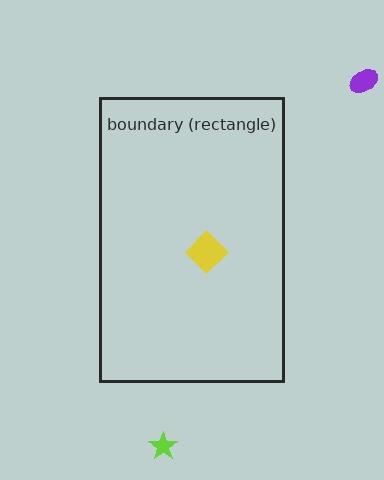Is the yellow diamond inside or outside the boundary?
Inside.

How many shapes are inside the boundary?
1 inside, 2 outside.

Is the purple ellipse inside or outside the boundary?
Outside.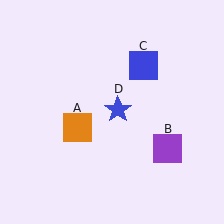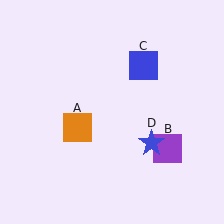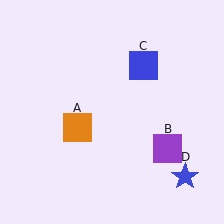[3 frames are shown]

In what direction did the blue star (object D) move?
The blue star (object D) moved down and to the right.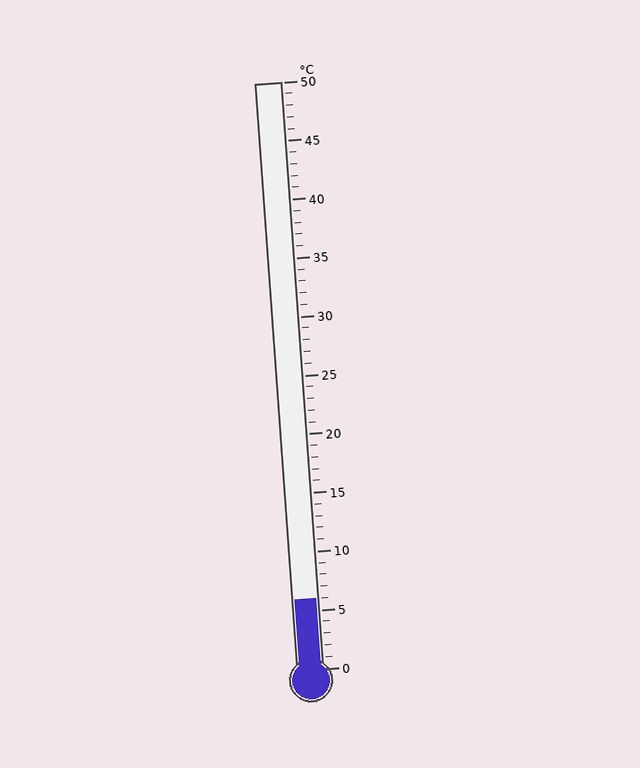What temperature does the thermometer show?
The thermometer shows approximately 6°C.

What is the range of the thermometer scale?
The thermometer scale ranges from 0°C to 50°C.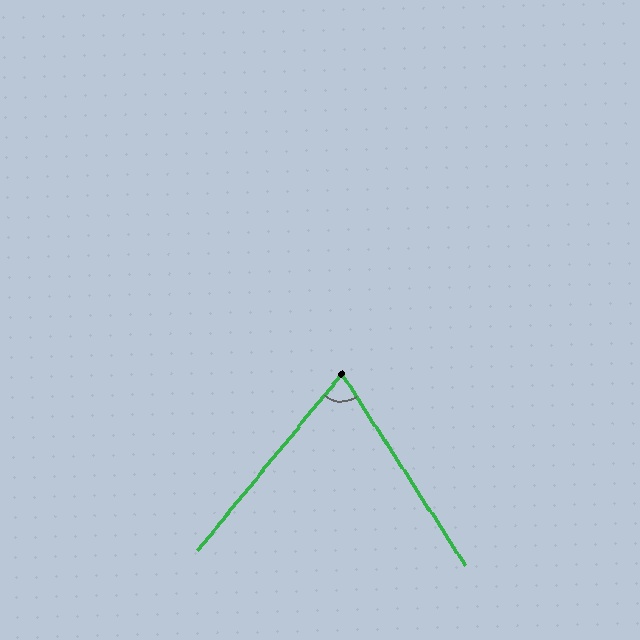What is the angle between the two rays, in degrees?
Approximately 72 degrees.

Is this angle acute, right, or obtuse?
It is acute.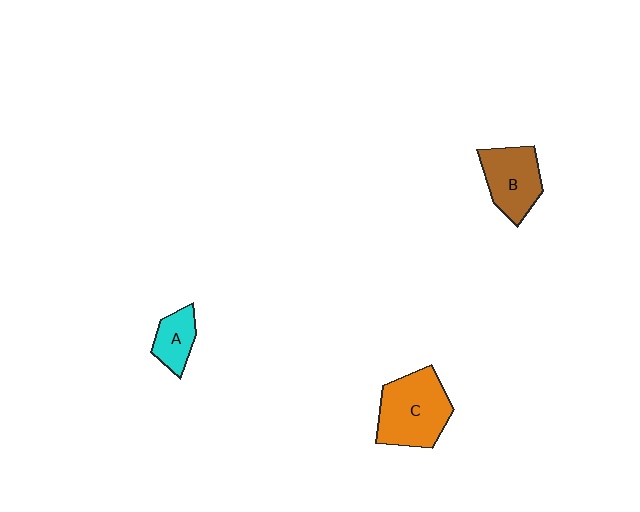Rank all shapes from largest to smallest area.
From largest to smallest: C (orange), B (brown), A (cyan).